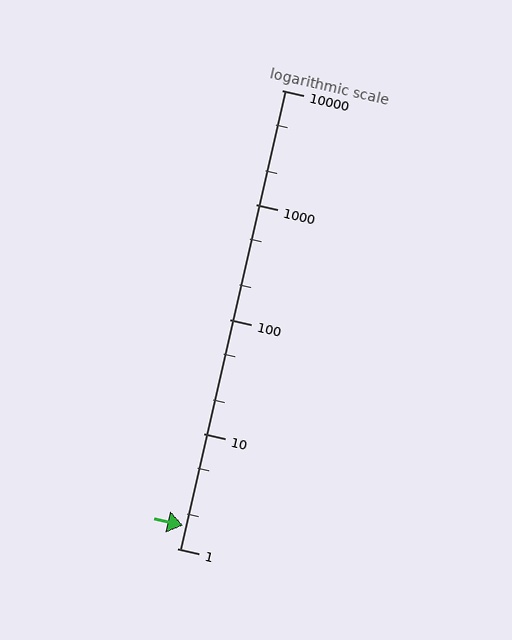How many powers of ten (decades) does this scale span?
The scale spans 4 decades, from 1 to 10000.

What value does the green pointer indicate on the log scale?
The pointer indicates approximately 1.6.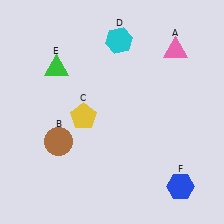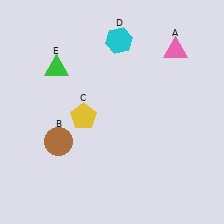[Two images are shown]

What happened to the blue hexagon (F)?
The blue hexagon (F) was removed in Image 2. It was in the bottom-right area of Image 1.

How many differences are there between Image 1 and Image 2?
There is 1 difference between the two images.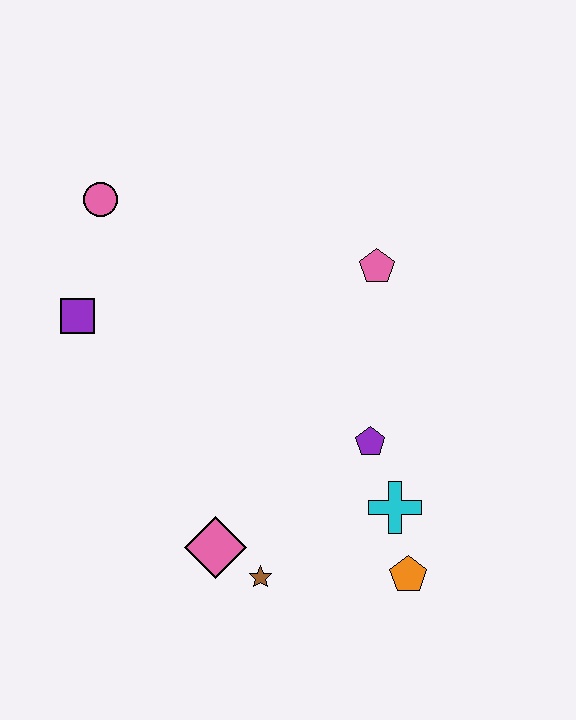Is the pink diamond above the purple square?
No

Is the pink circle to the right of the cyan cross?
No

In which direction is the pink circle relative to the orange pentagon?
The pink circle is above the orange pentagon.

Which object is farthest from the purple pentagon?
The pink circle is farthest from the purple pentagon.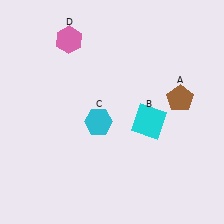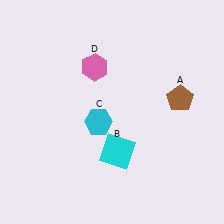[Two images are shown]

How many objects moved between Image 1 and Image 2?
2 objects moved between the two images.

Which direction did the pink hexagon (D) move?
The pink hexagon (D) moved down.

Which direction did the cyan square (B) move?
The cyan square (B) moved left.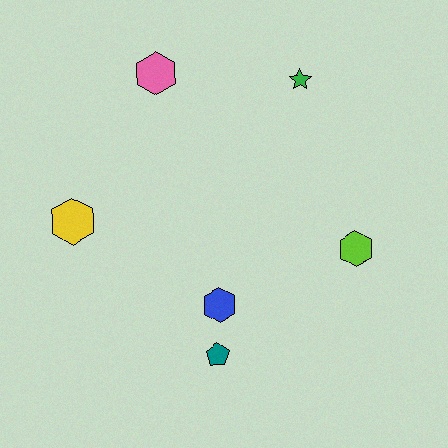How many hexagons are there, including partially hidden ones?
There are 4 hexagons.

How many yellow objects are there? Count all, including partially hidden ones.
There is 1 yellow object.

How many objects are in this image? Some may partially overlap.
There are 6 objects.